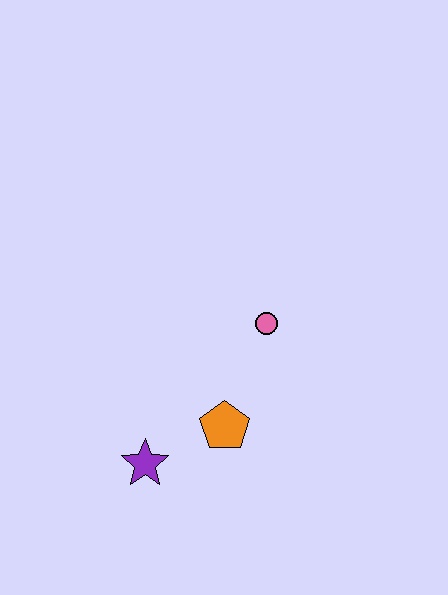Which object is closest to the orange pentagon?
The purple star is closest to the orange pentagon.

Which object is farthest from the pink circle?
The purple star is farthest from the pink circle.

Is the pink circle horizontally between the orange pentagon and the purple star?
No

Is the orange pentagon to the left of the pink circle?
Yes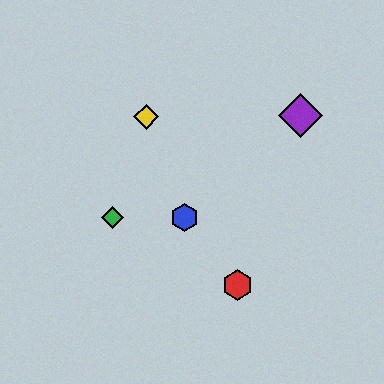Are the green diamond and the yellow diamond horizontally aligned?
No, the green diamond is at y≈218 and the yellow diamond is at y≈117.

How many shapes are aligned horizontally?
2 shapes (the blue hexagon, the green diamond) are aligned horizontally.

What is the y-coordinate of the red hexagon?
The red hexagon is at y≈285.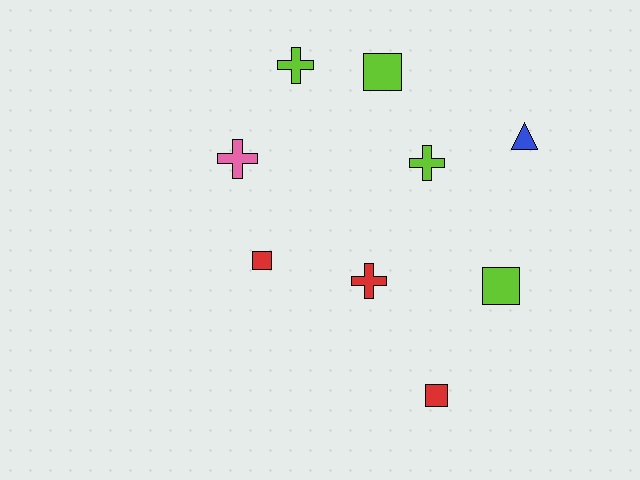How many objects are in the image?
There are 9 objects.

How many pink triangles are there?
There are no pink triangles.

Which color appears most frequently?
Lime, with 4 objects.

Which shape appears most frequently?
Square, with 4 objects.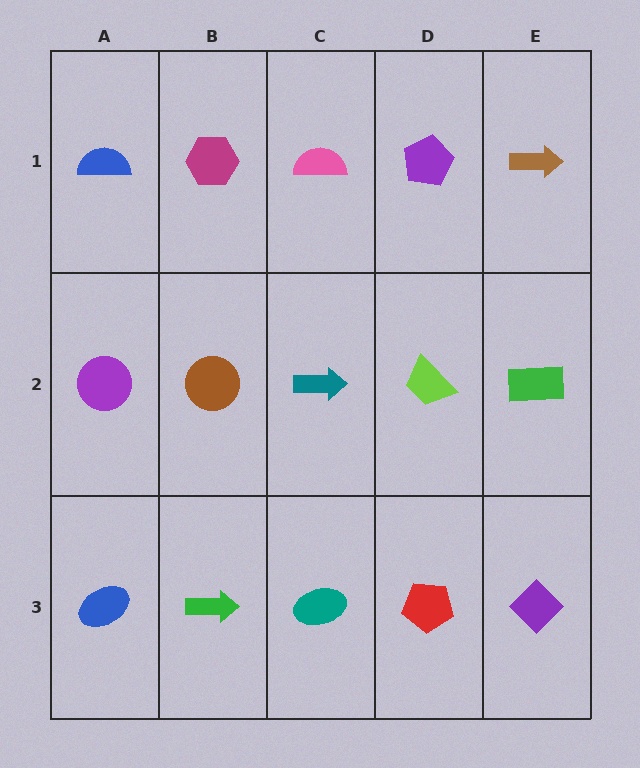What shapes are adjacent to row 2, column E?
A brown arrow (row 1, column E), a purple diamond (row 3, column E), a lime trapezoid (row 2, column D).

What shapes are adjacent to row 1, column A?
A purple circle (row 2, column A), a magenta hexagon (row 1, column B).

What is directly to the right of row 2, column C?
A lime trapezoid.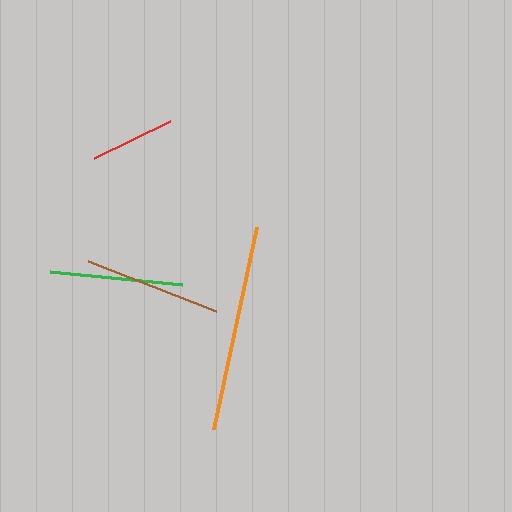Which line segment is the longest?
The orange line is the longest at approximately 206 pixels.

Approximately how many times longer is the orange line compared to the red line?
The orange line is approximately 2.4 times the length of the red line.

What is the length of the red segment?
The red segment is approximately 85 pixels long.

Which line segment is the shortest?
The red line is the shortest at approximately 85 pixels.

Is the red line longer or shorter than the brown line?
The brown line is longer than the red line.